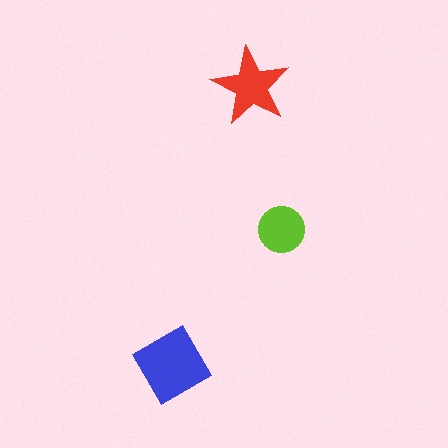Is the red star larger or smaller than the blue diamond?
Smaller.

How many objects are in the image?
There are 3 objects in the image.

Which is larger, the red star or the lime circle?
The red star.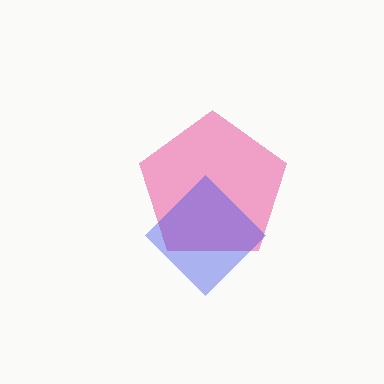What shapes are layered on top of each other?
The layered shapes are: a pink pentagon, a blue diamond.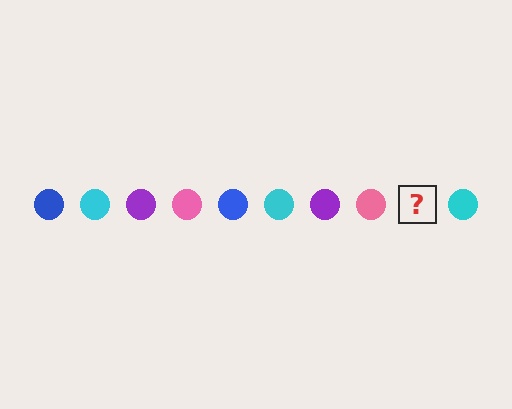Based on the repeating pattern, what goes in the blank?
The blank should be a blue circle.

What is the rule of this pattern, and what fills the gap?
The rule is that the pattern cycles through blue, cyan, purple, pink circles. The gap should be filled with a blue circle.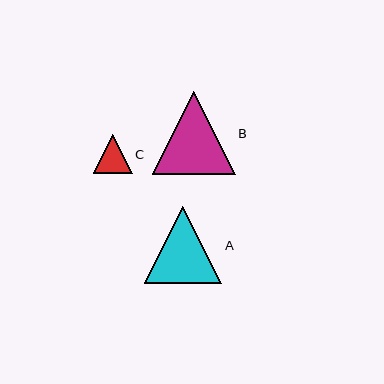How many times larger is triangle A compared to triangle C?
Triangle A is approximately 2.0 times the size of triangle C.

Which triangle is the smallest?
Triangle C is the smallest with a size of approximately 39 pixels.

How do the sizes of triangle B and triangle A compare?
Triangle B and triangle A are approximately the same size.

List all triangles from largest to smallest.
From largest to smallest: B, A, C.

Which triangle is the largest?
Triangle B is the largest with a size of approximately 83 pixels.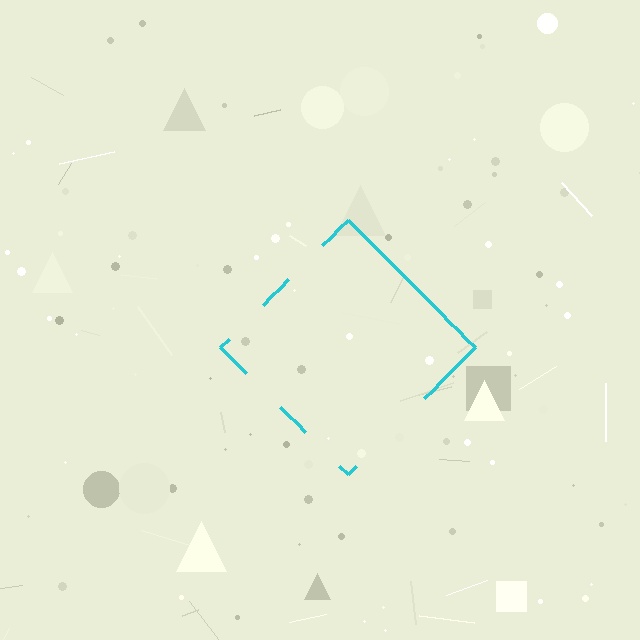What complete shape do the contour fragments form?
The contour fragments form a diamond.